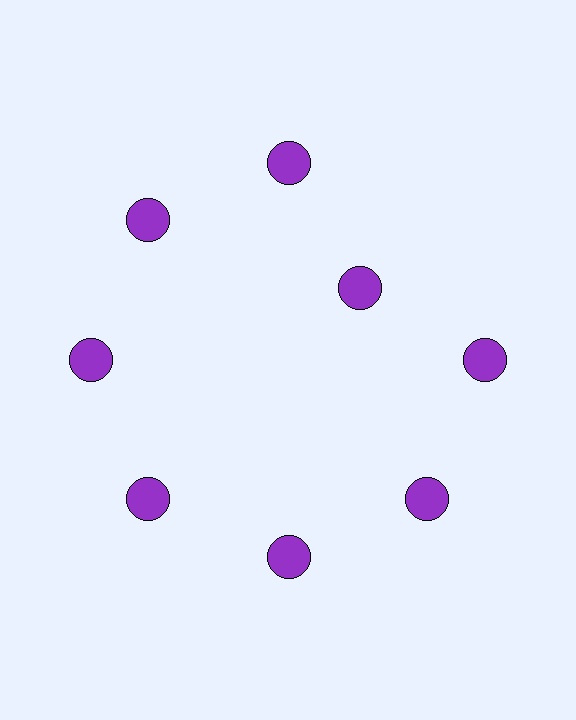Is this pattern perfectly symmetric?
No. The 8 purple circles are arranged in a ring, but one element near the 2 o'clock position is pulled inward toward the center, breaking the 8-fold rotational symmetry.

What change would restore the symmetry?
The symmetry would be restored by moving it outward, back onto the ring so that all 8 circles sit at equal angles and equal distance from the center.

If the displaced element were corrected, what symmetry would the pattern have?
It would have 8-fold rotational symmetry — the pattern would map onto itself every 45 degrees.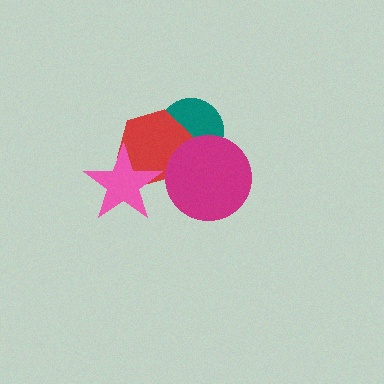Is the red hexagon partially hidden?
Yes, it is partially covered by another shape.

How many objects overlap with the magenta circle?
2 objects overlap with the magenta circle.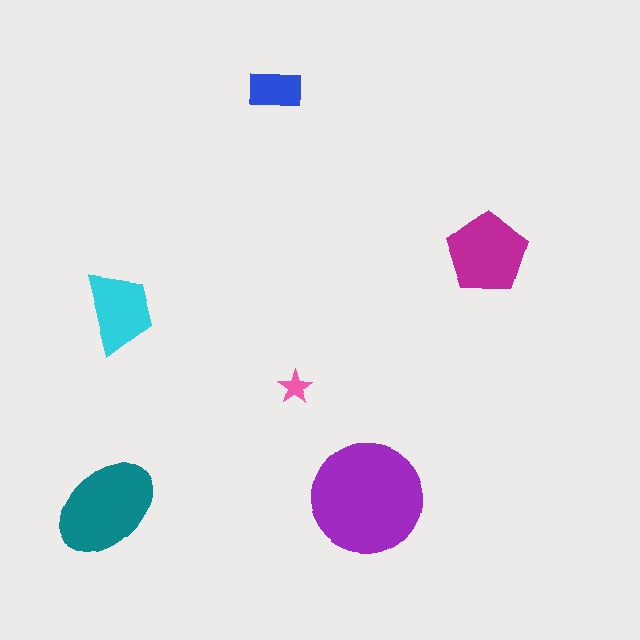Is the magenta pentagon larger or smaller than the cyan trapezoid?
Larger.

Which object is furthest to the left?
The teal ellipse is leftmost.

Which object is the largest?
The purple circle.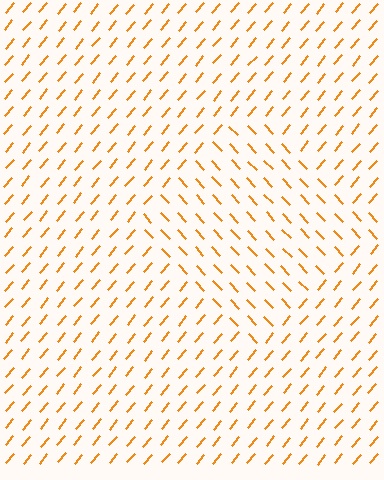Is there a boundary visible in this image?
Yes, there is a texture boundary formed by a change in line orientation.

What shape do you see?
I see a diamond.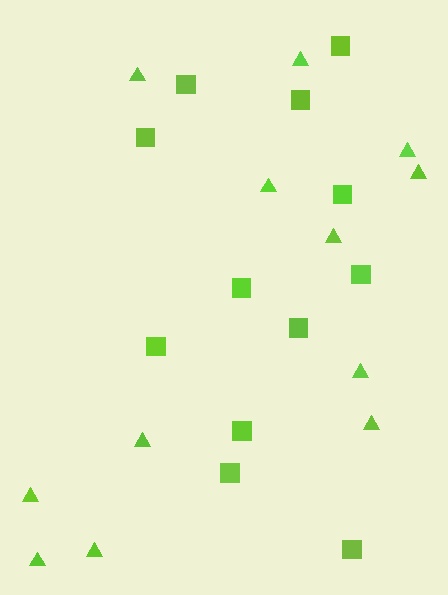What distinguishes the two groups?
There are 2 groups: one group of triangles (12) and one group of squares (12).